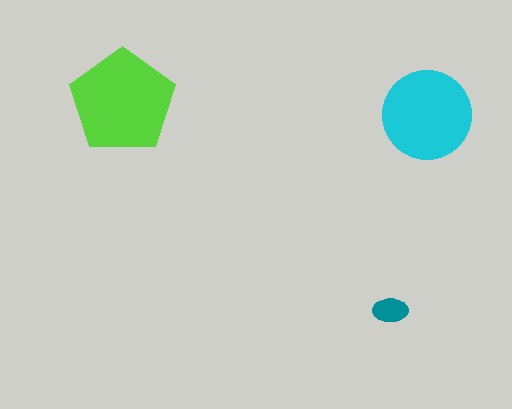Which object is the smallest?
The teal ellipse.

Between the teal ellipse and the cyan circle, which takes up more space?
The cyan circle.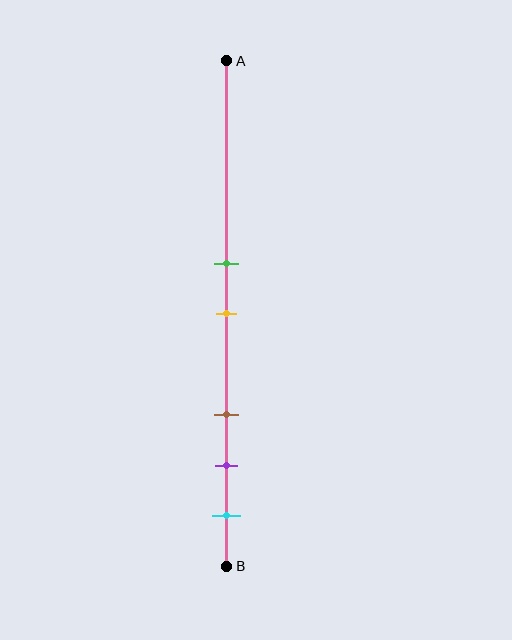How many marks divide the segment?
There are 5 marks dividing the segment.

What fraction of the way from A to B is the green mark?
The green mark is approximately 40% (0.4) of the way from A to B.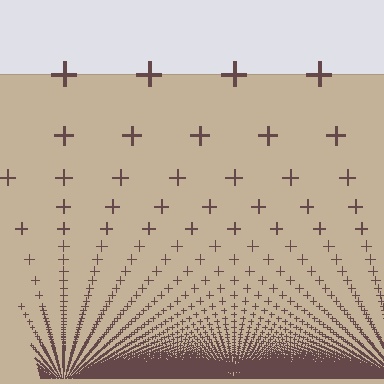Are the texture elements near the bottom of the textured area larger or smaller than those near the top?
Smaller. The gradient is inverted — elements near the bottom are smaller and denser.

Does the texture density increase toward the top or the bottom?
Density increases toward the bottom.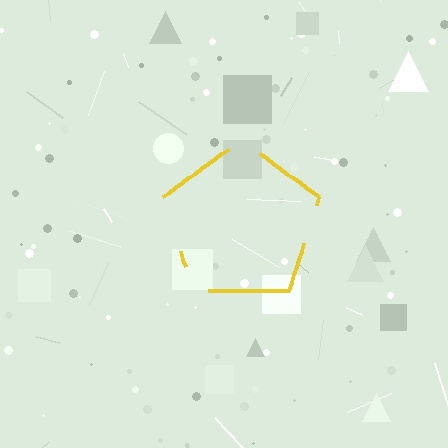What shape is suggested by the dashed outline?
The dashed outline suggests a pentagon.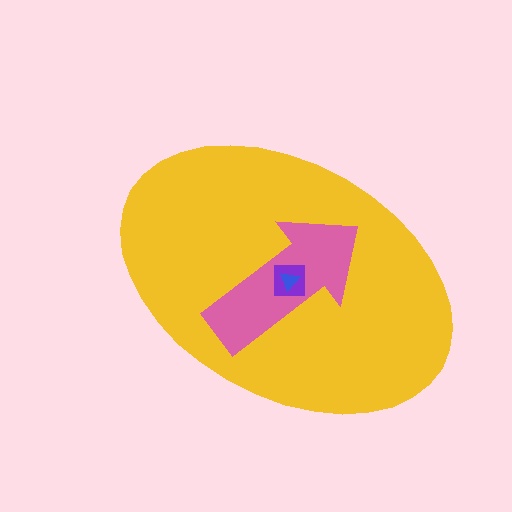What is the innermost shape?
The blue triangle.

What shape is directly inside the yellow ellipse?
The pink arrow.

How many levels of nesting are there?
4.